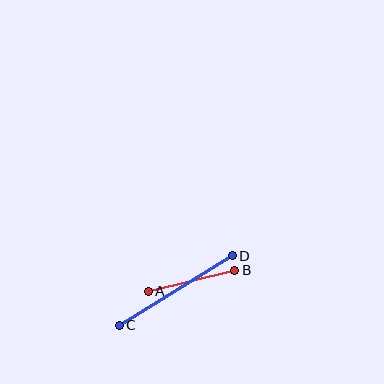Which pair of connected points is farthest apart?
Points C and D are farthest apart.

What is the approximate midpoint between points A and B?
The midpoint is at approximately (192, 281) pixels.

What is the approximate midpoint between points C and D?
The midpoint is at approximately (176, 291) pixels.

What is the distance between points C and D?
The distance is approximately 133 pixels.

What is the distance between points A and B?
The distance is approximately 89 pixels.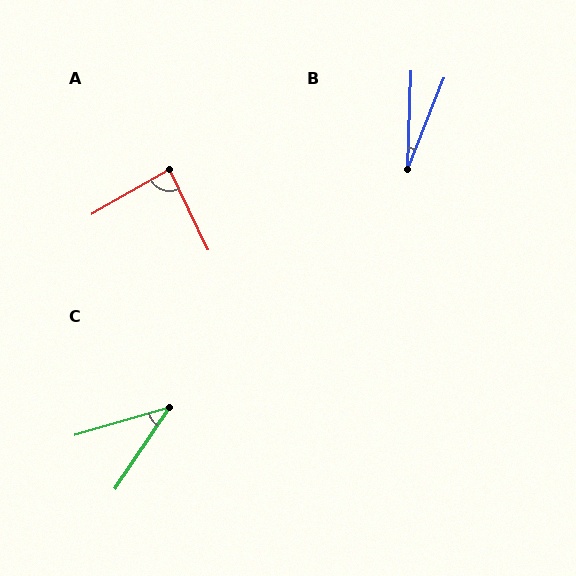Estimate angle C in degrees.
Approximately 40 degrees.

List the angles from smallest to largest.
B (19°), C (40°), A (85°).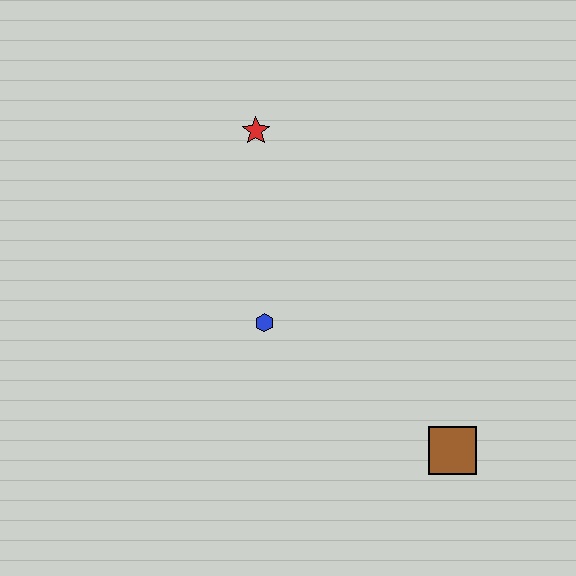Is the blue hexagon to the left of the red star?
No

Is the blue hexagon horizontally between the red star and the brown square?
Yes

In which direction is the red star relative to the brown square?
The red star is above the brown square.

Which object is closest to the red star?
The blue hexagon is closest to the red star.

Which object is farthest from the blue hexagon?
The brown square is farthest from the blue hexagon.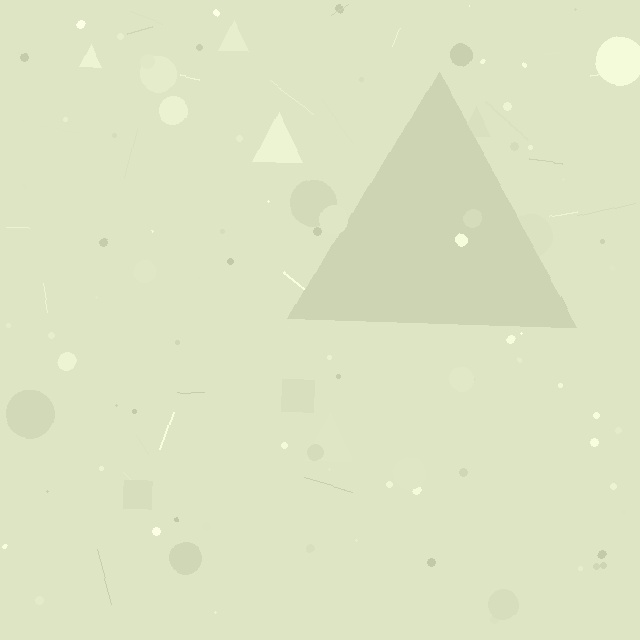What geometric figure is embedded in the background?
A triangle is embedded in the background.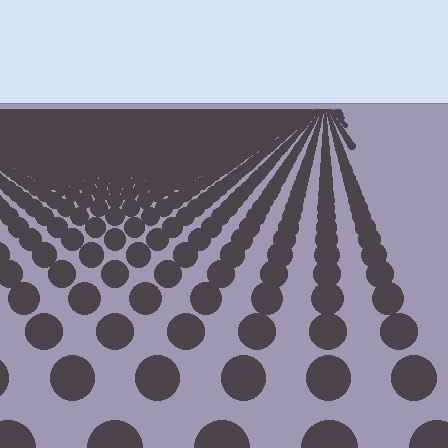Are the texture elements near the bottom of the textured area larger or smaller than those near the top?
Larger. Near the bottom, elements are closer to the viewer and appear at a bigger on-screen size.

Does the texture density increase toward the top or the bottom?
Density increases toward the top.